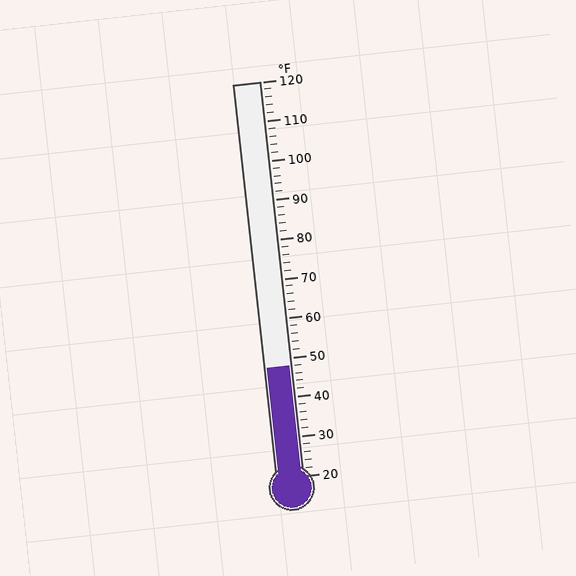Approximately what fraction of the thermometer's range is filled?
The thermometer is filled to approximately 30% of its range.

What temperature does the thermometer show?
The thermometer shows approximately 48°F.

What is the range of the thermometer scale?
The thermometer scale ranges from 20°F to 120°F.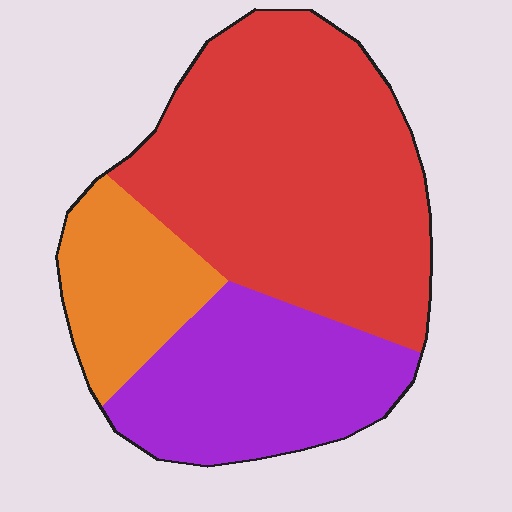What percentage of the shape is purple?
Purple takes up between a quarter and a half of the shape.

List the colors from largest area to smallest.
From largest to smallest: red, purple, orange.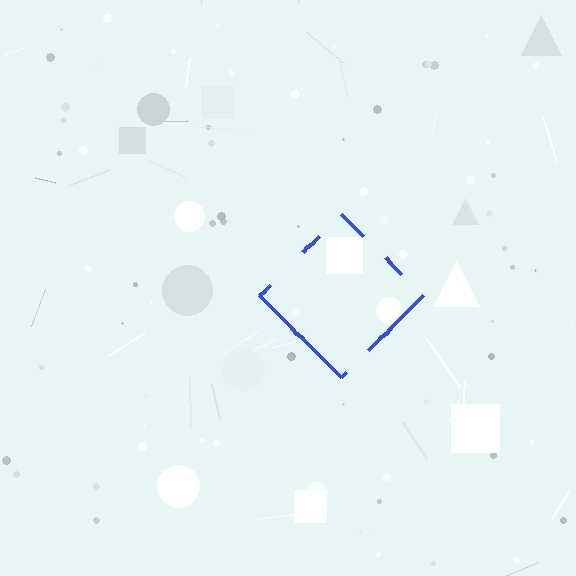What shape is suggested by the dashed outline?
The dashed outline suggests a diamond.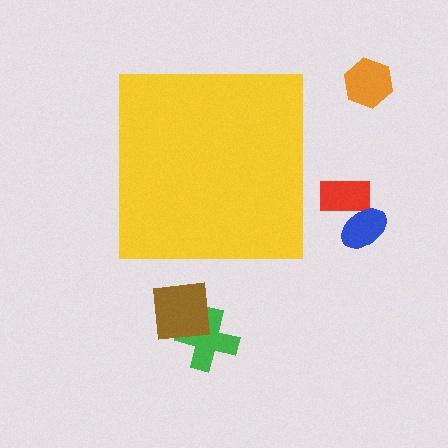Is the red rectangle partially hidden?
No, the red rectangle is fully visible.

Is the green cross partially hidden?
No, the green cross is fully visible.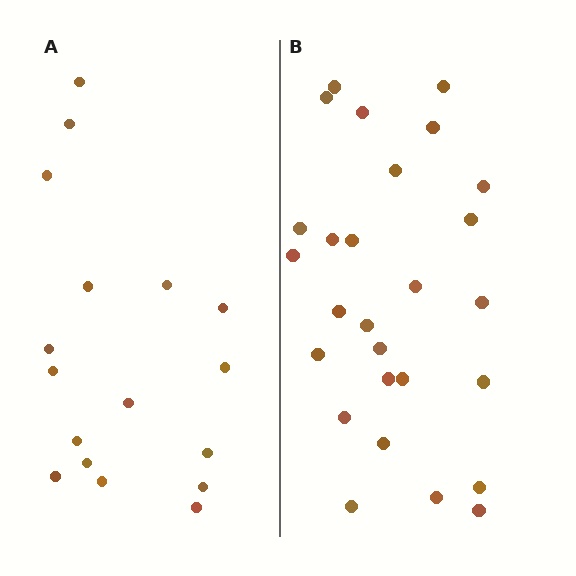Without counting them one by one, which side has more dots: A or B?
Region B (the right region) has more dots.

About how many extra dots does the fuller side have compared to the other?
Region B has roughly 10 or so more dots than region A.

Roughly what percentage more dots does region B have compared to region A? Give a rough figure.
About 60% more.